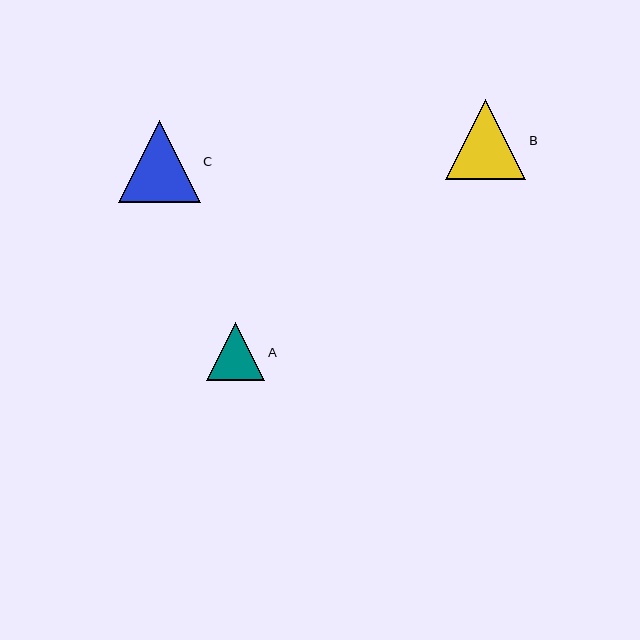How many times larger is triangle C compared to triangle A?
Triangle C is approximately 1.4 times the size of triangle A.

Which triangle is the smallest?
Triangle A is the smallest with a size of approximately 59 pixels.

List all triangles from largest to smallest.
From largest to smallest: C, B, A.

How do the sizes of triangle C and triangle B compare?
Triangle C and triangle B are approximately the same size.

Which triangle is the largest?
Triangle C is the largest with a size of approximately 82 pixels.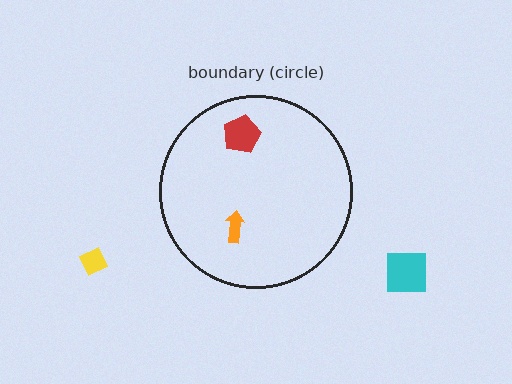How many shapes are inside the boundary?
2 inside, 2 outside.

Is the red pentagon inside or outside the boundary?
Inside.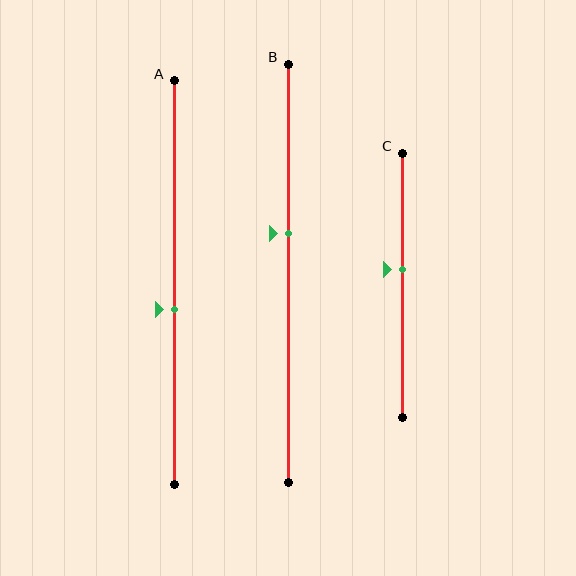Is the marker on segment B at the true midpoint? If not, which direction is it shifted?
No, the marker on segment B is shifted upward by about 10% of the segment length.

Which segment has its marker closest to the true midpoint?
Segment C has its marker closest to the true midpoint.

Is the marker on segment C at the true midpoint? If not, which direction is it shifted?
No, the marker on segment C is shifted upward by about 6% of the segment length.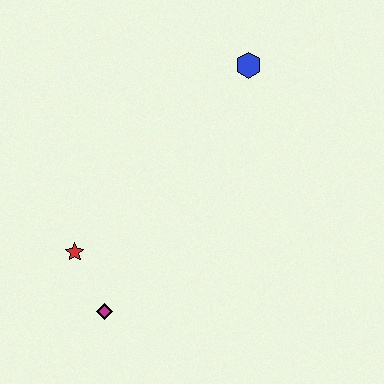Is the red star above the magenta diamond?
Yes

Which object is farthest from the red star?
The blue hexagon is farthest from the red star.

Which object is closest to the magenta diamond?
The red star is closest to the magenta diamond.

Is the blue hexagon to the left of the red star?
No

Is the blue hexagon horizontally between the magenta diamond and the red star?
No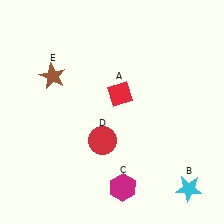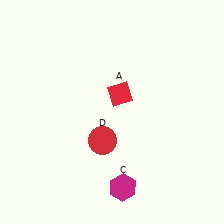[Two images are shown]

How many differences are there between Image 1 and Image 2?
There are 2 differences between the two images.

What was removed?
The cyan star (B), the brown star (E) were removed in Image 2.